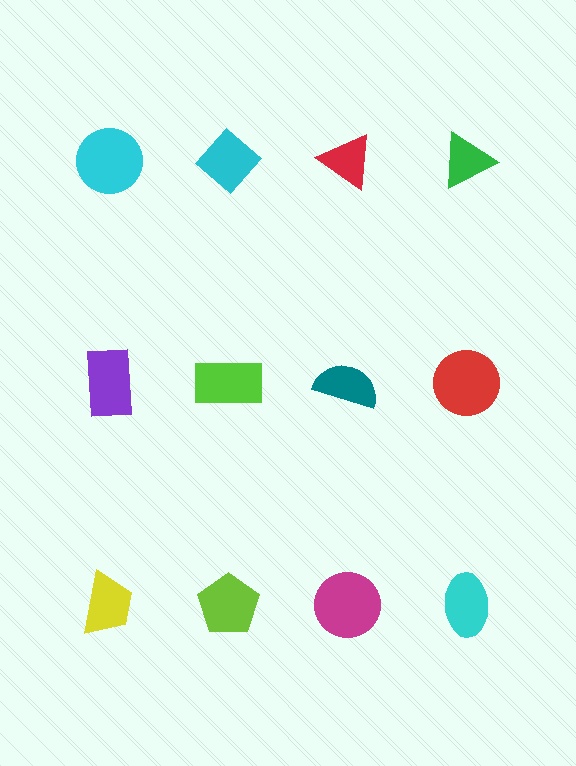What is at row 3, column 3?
A magenta circle.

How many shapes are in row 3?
4 shapes.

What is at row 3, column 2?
A lime pentagon.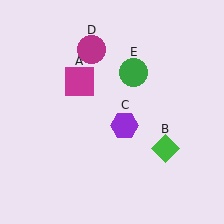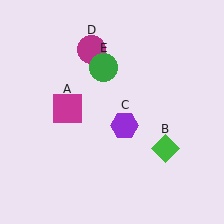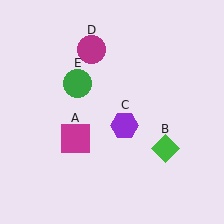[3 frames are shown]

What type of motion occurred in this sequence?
The magenta square (object A), green circle (object E) rotated counterclockwise around the center of the scene.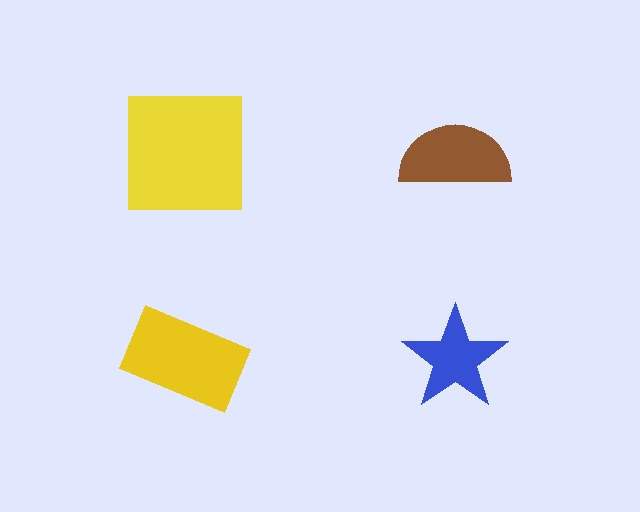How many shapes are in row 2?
2 shapes.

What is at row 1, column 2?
A brown semicircle.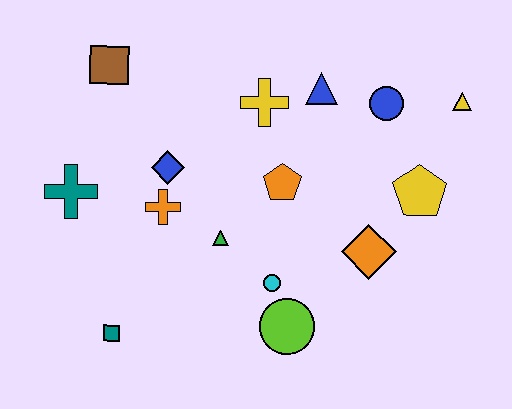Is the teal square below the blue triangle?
Yes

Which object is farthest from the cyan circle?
The brown square is farthest from the cyan circle.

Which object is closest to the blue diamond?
The orange cross is closest to the blue diamond.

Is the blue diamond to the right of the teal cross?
Yes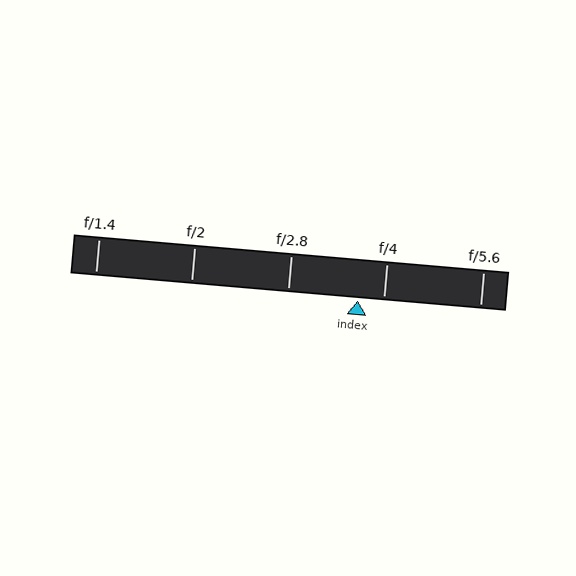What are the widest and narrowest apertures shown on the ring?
The widest aperture shown is f/1.4 and the narrowest is f/5.6.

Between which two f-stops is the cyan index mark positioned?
The index mark is between f/2.8 and f/4.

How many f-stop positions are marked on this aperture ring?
There are 5 f-stop positions marked.